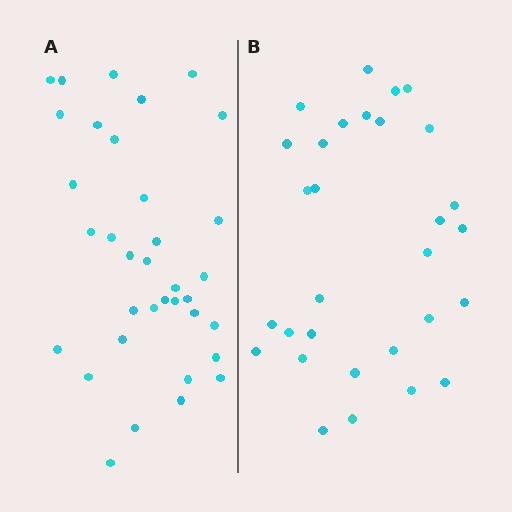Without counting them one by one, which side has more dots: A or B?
Region A (the left region) has more dots.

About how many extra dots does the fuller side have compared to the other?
Region A has about 5 more dots than region B.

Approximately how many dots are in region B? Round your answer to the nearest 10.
About 30 dots.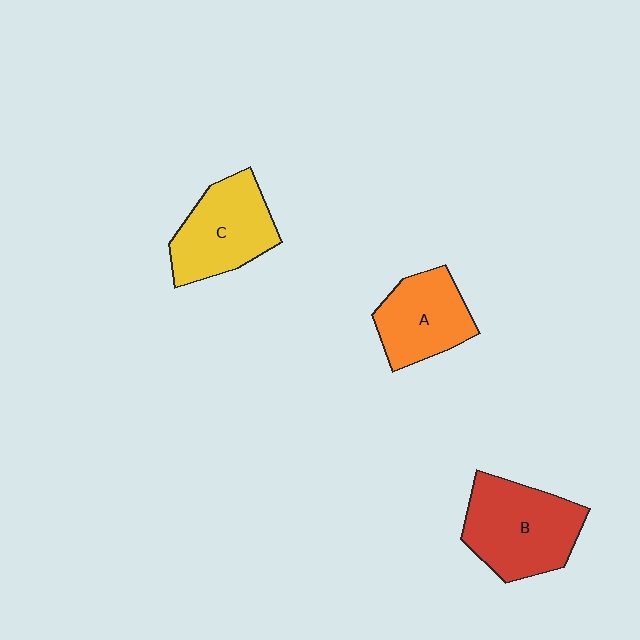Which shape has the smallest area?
Shape A (orange).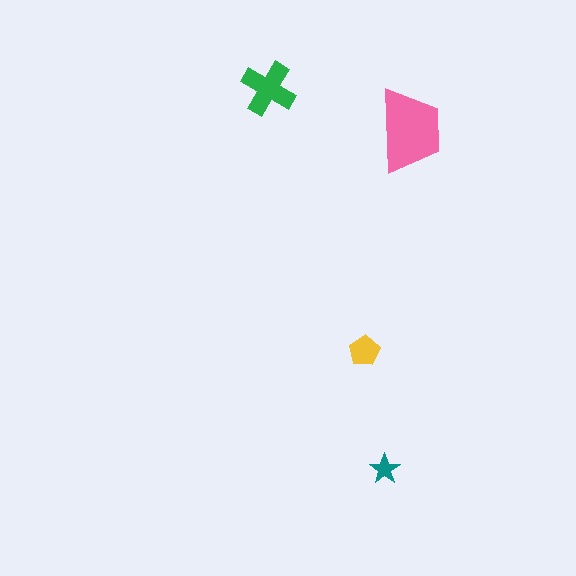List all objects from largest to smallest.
The pink trapezoid, the green cross, the yellow pentagon, the teal star.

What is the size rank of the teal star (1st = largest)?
4th.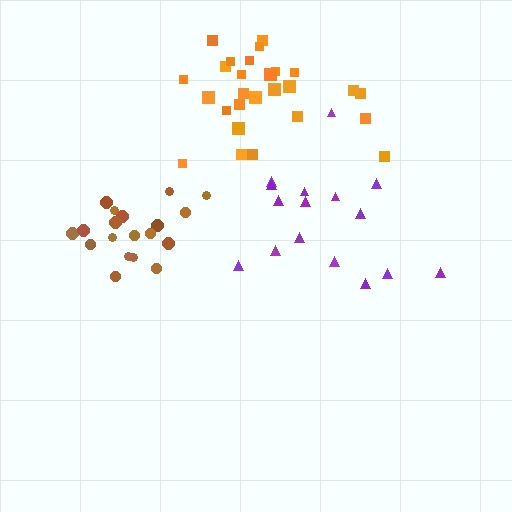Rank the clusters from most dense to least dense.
brown, orange, purple.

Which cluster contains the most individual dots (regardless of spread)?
Orange (27).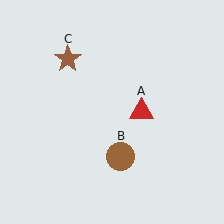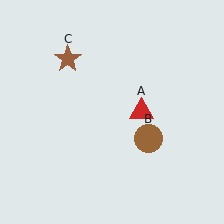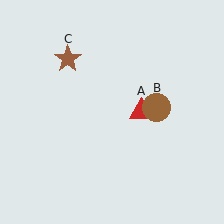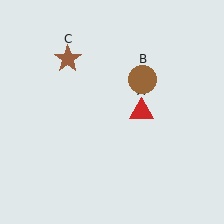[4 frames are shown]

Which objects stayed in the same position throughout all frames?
Red triangle (object A) and brown star (object C) remained stationary.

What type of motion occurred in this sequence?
The brown circle (object B) rotated counterclockwise around the center of the scene.